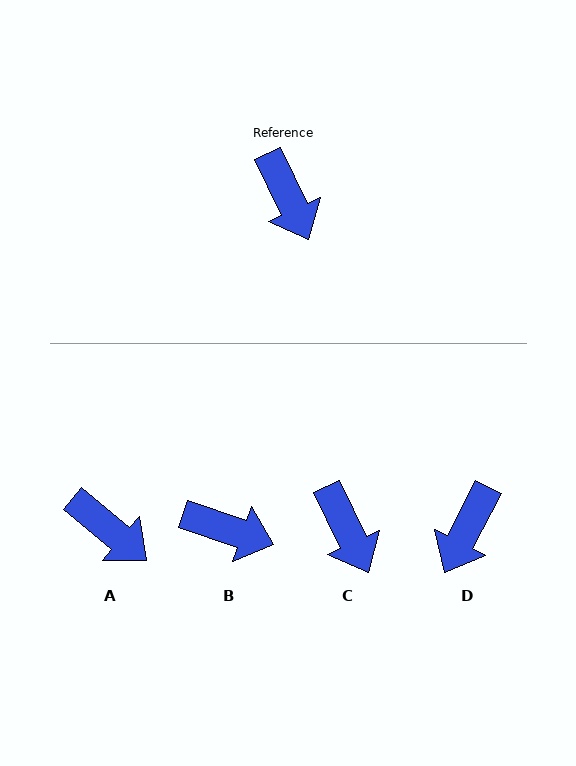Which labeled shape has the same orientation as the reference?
C.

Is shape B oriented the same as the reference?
No, it is off by about 46 degrees.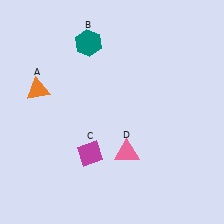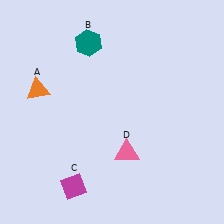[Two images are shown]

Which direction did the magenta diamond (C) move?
The magenta diamond (C) moved down.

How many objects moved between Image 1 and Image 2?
1 object moved between the two images.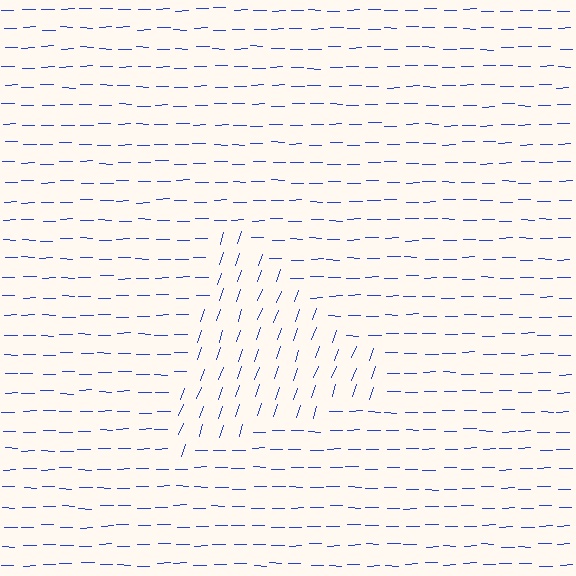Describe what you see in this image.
The image is filled with small blue line segments. A triangle region in the image has lines oriented differently from the surrounding lines, creating a visible texture boundary.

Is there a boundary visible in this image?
Yes, there is a texture boundary formed by a change in line orientation.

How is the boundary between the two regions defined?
The boundary is defined purely by a change in line orientation (approximately 70 degrees difference). All lines are the same color and thickness.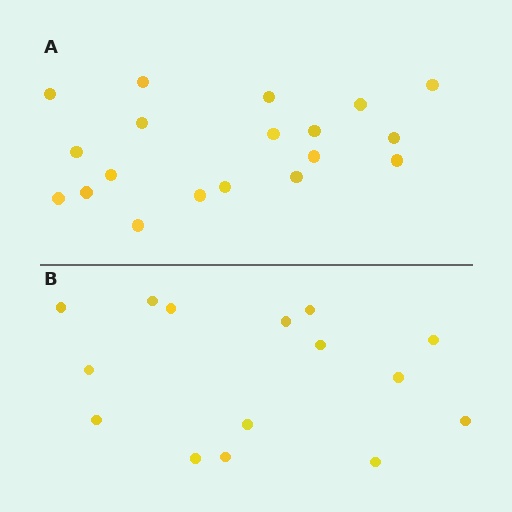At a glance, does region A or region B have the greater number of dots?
Region A (the top region) has more dots.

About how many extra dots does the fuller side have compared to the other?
Region A has about 4 more dots than region B.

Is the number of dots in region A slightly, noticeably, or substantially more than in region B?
Region A has noticeably more, but not dramatically so. The ratio is roughly 1.3 to 1.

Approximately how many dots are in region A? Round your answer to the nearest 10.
About 20 dots. (The exact count is 19, which rounds to 20.)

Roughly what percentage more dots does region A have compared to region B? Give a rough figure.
About 25% more.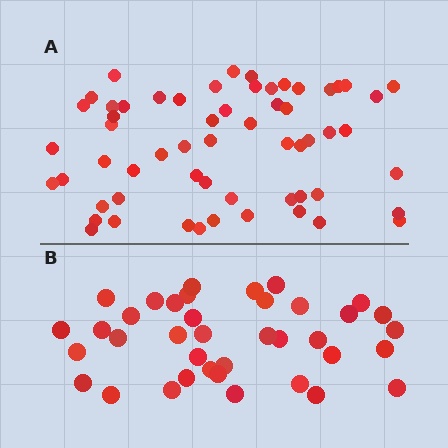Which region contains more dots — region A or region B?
Region A (the top region) has more dots.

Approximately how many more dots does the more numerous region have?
Region A has approximately 20 more dots than region B.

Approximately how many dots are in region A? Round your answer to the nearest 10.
About 60 dots. (The exact count is 59, which rounds to 60.)